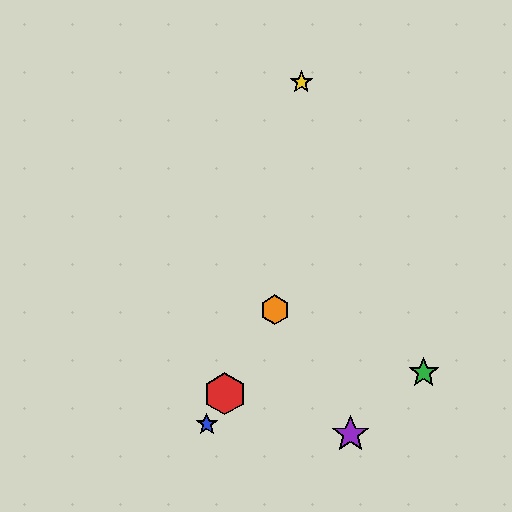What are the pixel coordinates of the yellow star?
The yellow star is at (301, 82).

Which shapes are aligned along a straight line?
The red hexagon, the blue star, the orange hexagon are aligned along a straight line.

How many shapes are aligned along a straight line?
3 shapes (the red hexagon, the blue star, the orange hexagon) are aligned along a straight line.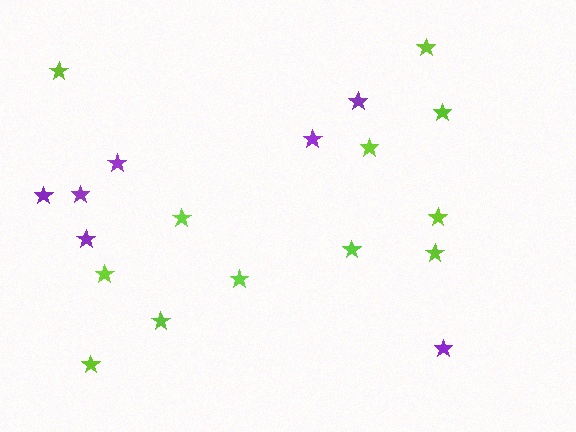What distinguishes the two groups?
There are 2 groups: one group of lime stars (12) and one group of purple stars (7).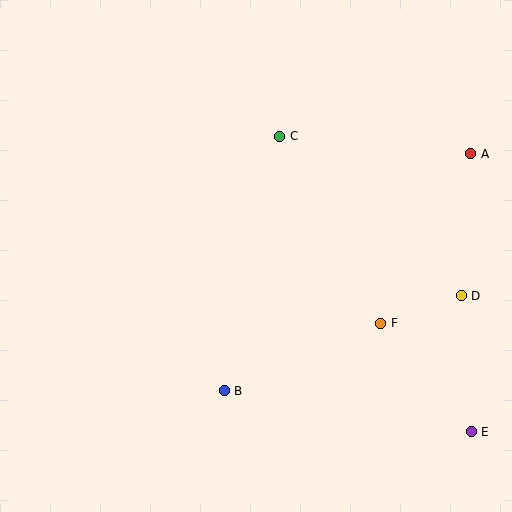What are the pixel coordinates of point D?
Point D is at (461, 296).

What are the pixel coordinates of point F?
Point F is at (381, 323).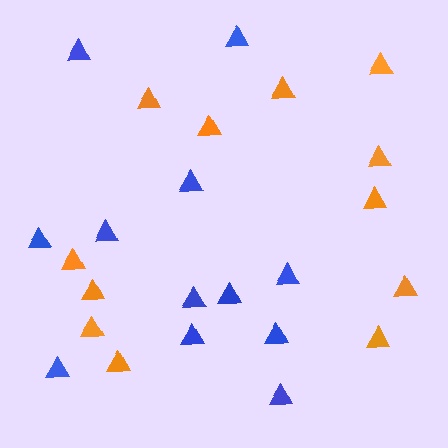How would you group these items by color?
There are 2 groups: one group of blue triangles (12) and one group of orange triangles (12).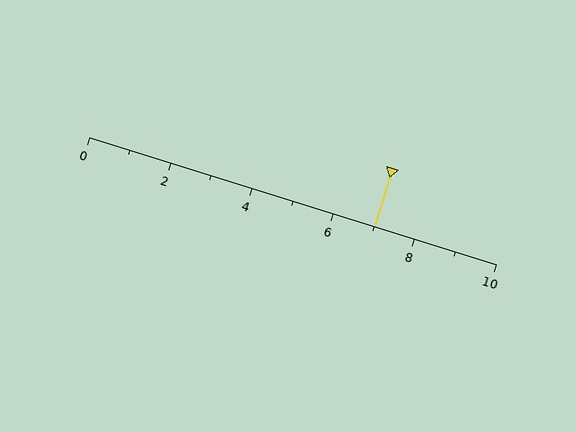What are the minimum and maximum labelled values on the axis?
The axis runs from 0 to 10.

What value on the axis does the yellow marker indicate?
The marker indicates approximately 7.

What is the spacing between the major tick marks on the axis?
The major ticks are spaced 2 apart.